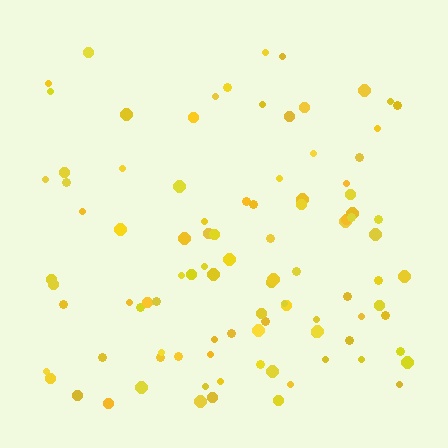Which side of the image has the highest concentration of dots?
The bottom.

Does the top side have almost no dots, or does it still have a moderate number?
Still a moderate number, just noticeably fewer than the bottom.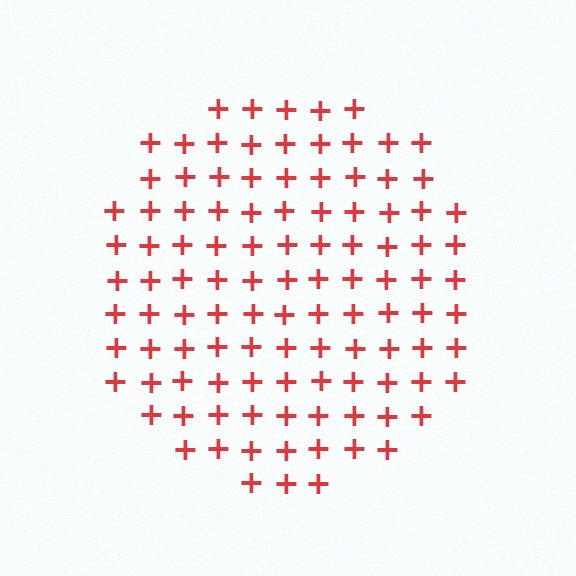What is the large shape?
The large shape is a circle.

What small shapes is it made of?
It is made of small plus signs.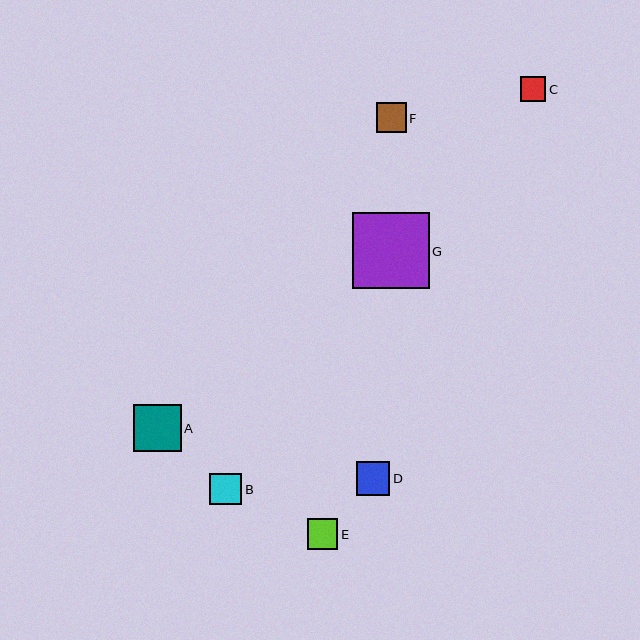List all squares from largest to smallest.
From largest to smallest: G, A, D, B, E, F, C.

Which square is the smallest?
Square C is the smallest with a size of approximately 25 pixels.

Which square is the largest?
Square G is the largest with a size of approximately 76 pixels.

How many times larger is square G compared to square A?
Square G is approximately 1.6 times the size of square A.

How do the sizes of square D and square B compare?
Square D and square B are approximately the same size.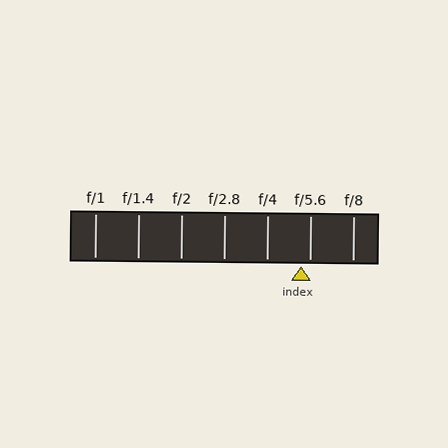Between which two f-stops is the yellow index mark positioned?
The index mark is between f/4 and f/5.6.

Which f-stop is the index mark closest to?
The index mark is closest to f/5.6.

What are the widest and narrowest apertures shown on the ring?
The widest aperture shown is f/1 and the narrowest is f/8.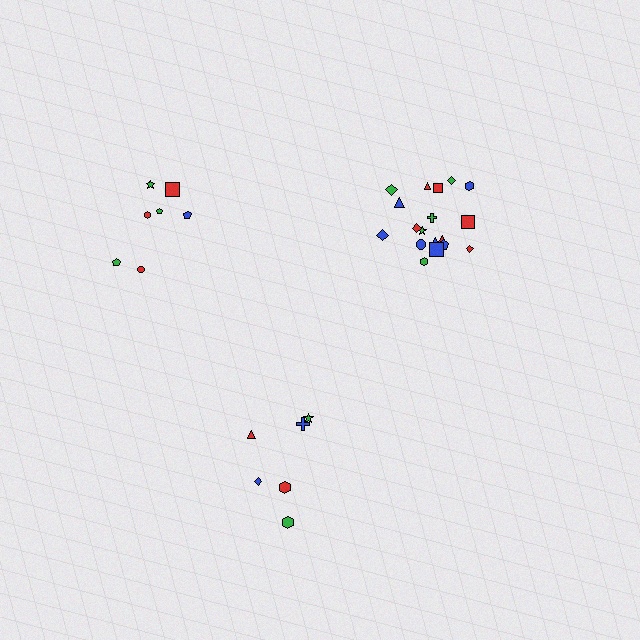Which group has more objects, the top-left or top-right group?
The top-right group.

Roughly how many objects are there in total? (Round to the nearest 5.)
Roughly 30 objects in total.